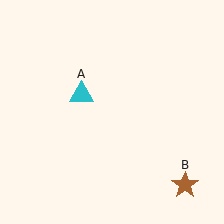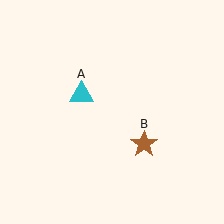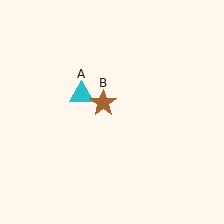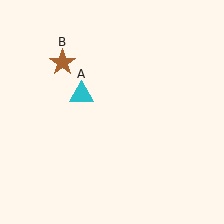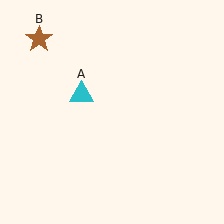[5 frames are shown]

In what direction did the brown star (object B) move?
The brown star (object B) moved up and to the left.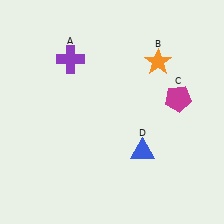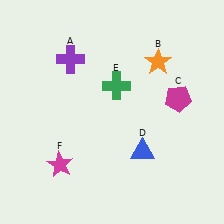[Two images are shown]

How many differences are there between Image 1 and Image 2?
There are 2 differences between the two images.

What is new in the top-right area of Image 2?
A green cross (E) was added in the top-right area of Image 2.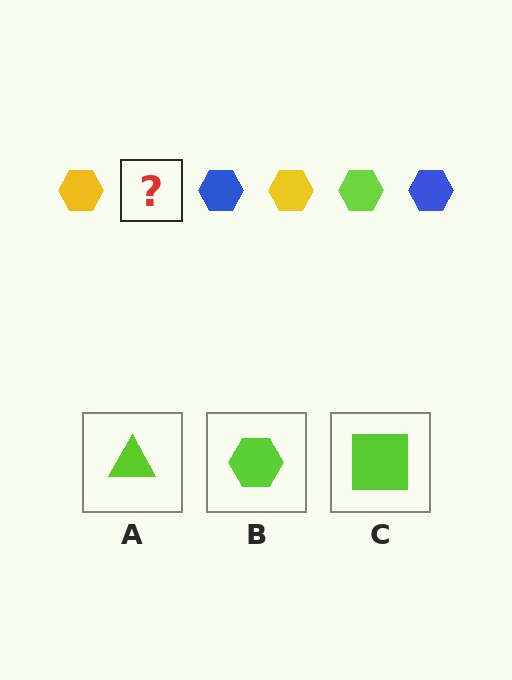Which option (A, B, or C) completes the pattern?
B.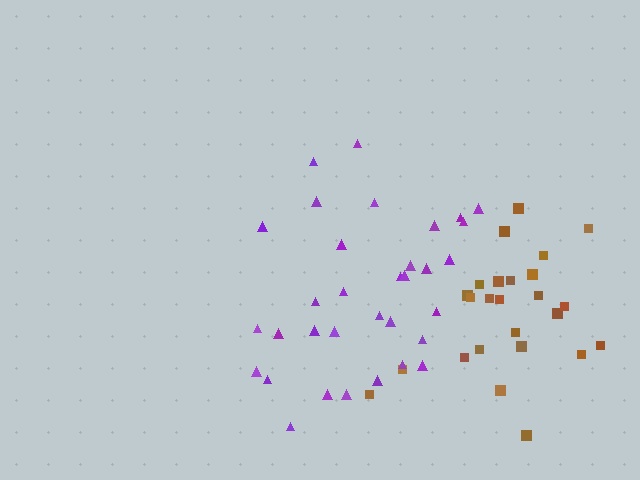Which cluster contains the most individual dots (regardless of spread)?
Purple (33).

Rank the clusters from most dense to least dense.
purple, brown.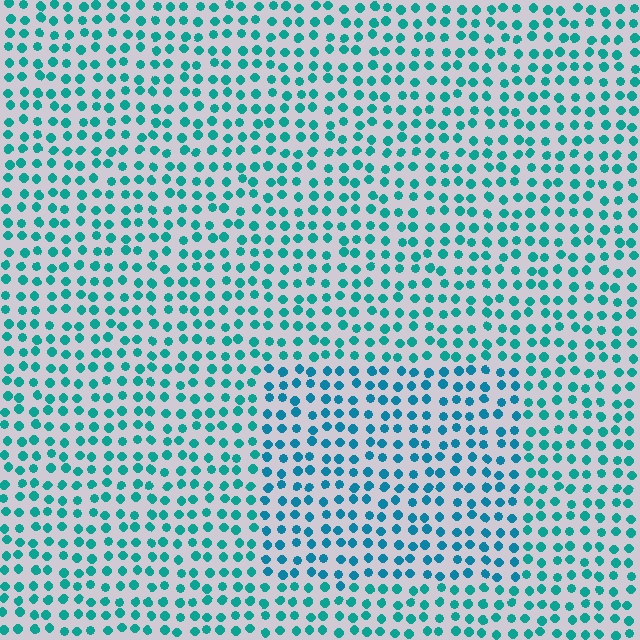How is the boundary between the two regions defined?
The boundary is defined purely by a slight shift in hue (about 20 degrees). Spacing, size, and orientation are identical on both sides.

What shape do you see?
I see a rectangle.